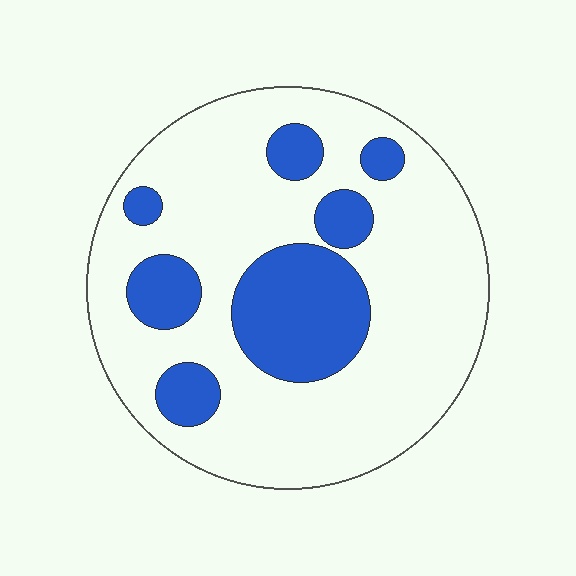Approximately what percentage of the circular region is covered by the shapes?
Approximately 25%.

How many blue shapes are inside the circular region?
7.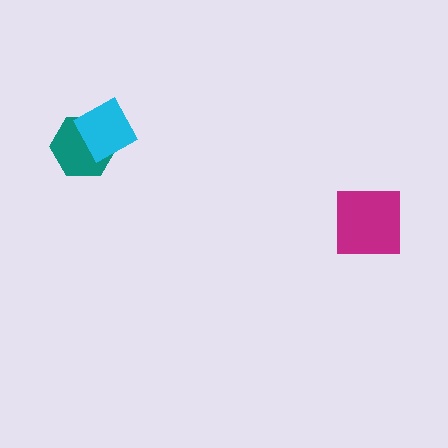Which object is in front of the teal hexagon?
The cyan diamond is in front of the teal hexagon.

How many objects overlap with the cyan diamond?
1 object overlaps with the cyan diamond.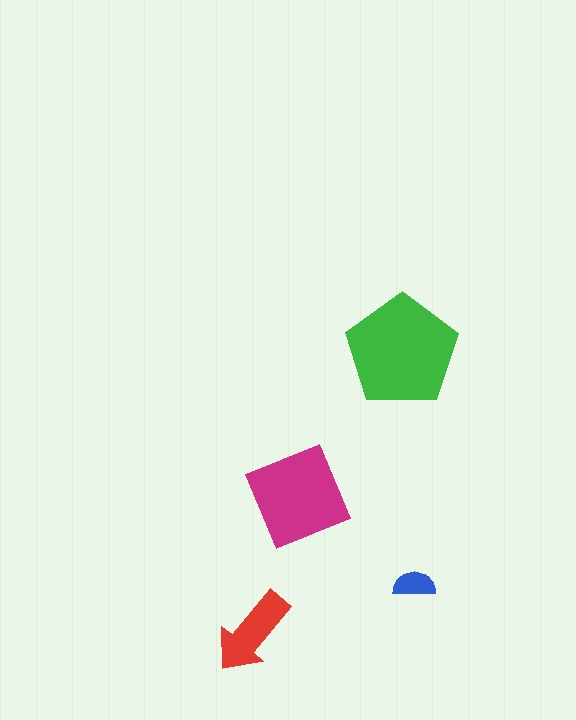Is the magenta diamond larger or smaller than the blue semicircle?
Larger.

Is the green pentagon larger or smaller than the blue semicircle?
Larger.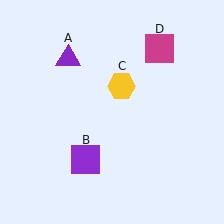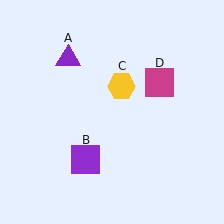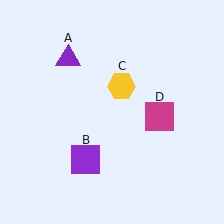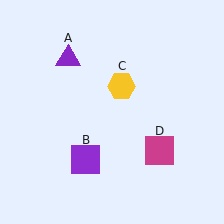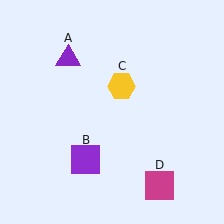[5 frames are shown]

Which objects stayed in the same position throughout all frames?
Purple triangle (object A) and purple square (object B) and yellow hexagon (object C) remained stationary.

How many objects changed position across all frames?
1 object changed position: magenta square (object D).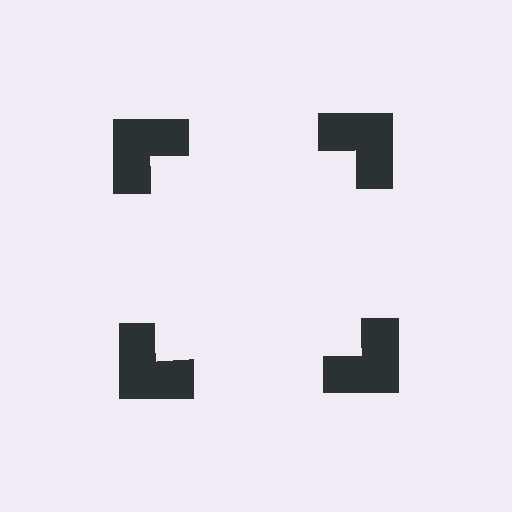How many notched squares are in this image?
There are 4 — one at each vertex of the illusory square.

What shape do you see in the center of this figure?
An illusory square — its edges are inferred from the aligned wedge cuts in the notched squares, not physically drawn.